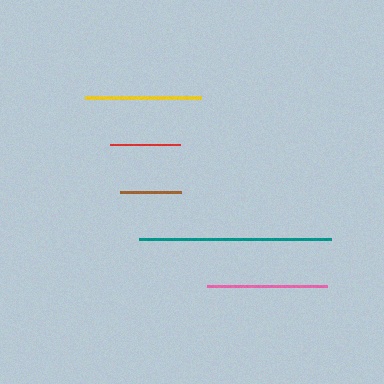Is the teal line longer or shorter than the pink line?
The teal line is longer than the pink line.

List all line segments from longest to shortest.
From longest to shortest: teal, pink, yellow, red, brown.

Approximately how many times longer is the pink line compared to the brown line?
The pink line is approximately 1.9 times the length of the brown line.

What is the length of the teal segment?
The teal segment is approximately 193 pixels long.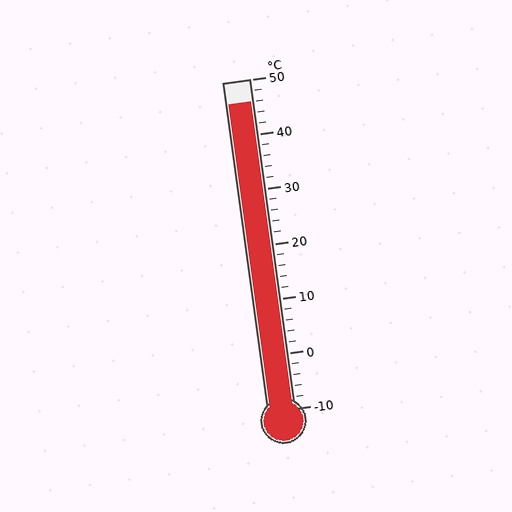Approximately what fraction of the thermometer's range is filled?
The thermometer is filled to approximately 95% of its range.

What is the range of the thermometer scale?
The thermometer scale ranges from -10°C to 50°C.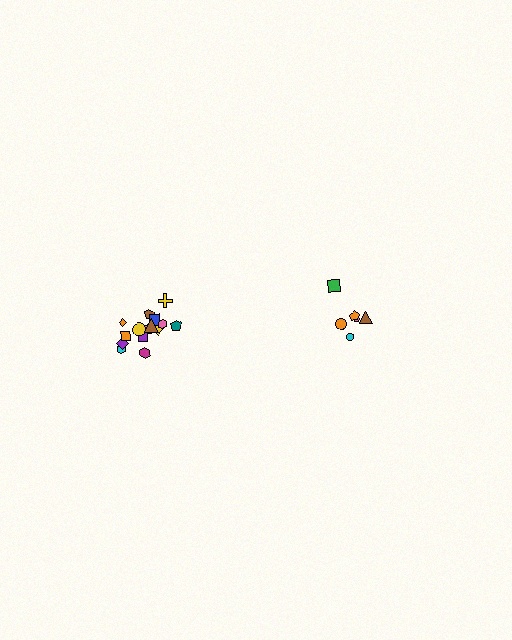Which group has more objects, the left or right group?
The left group.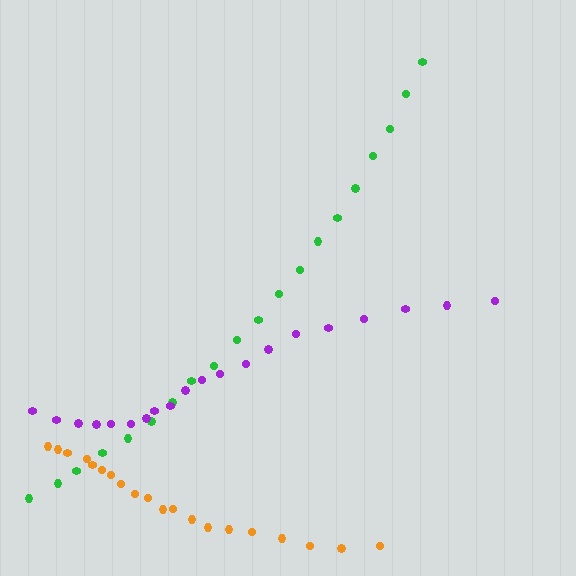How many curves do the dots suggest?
There are 3 distinct paths.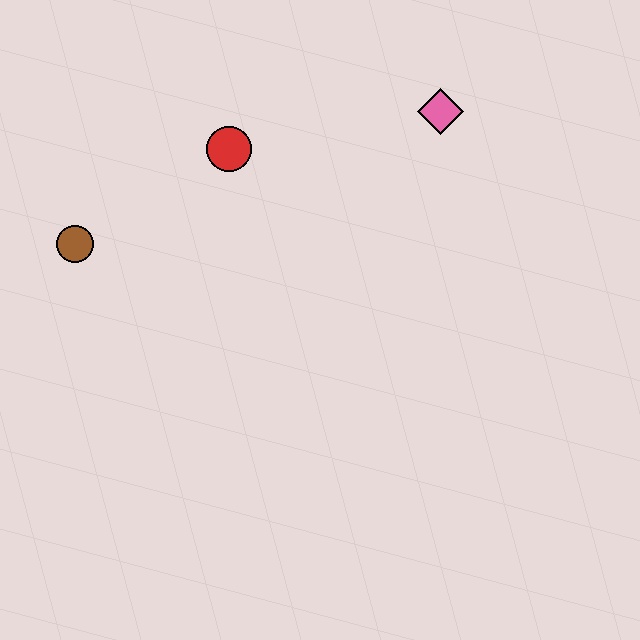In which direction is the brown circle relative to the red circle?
The brown circle is to the left of the red circle.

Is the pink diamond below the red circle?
No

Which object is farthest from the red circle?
The pink diamond is farthest from the red circle.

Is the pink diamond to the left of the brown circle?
No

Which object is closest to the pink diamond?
The red circle is closest to the pink diamond.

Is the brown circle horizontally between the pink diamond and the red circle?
No